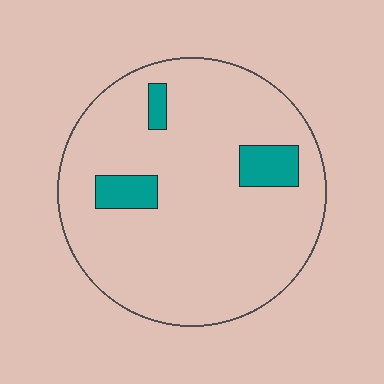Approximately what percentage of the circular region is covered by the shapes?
Approximately 10%.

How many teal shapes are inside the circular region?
3.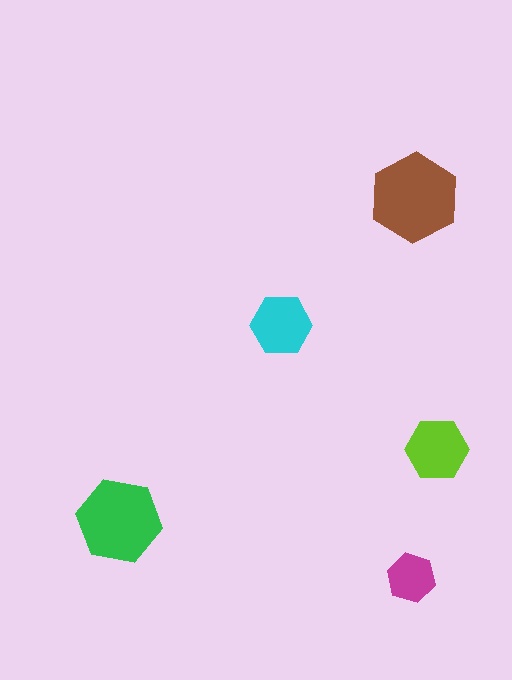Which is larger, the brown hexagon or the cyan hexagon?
The brown one.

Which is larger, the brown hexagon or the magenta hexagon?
The brown one.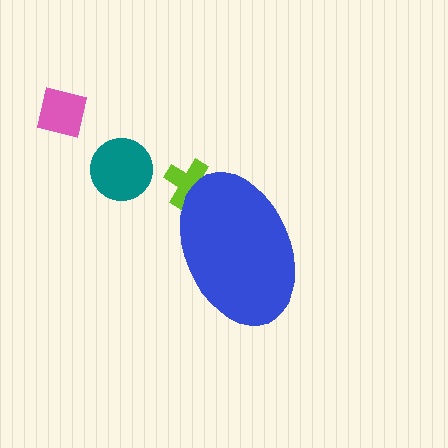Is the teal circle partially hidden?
No, the teal circle is fully visible.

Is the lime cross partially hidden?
Yes, the lime cross is partially hidden behind the blue ellipse.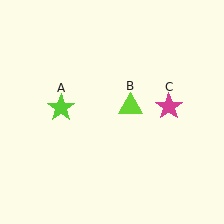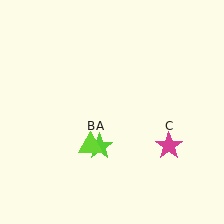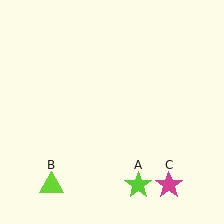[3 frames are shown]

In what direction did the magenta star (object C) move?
The magenta star (object C) moved down.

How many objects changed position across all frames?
3 objects changed position: lime star (object A), lime triangle (object B), magenta star (object C).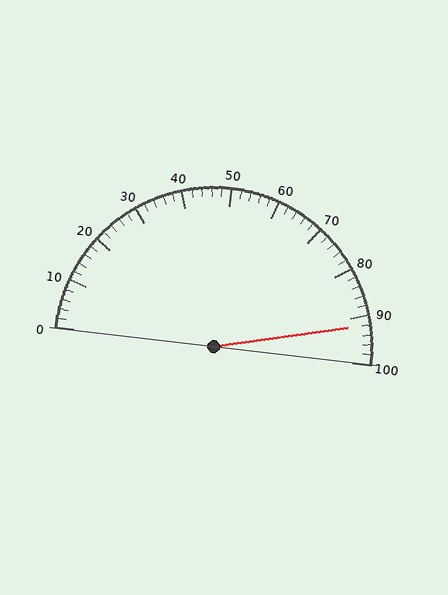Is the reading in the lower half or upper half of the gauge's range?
The reading is in the upper half of the range (0 to 100).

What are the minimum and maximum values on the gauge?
The gauge ranges from 0 to 100.